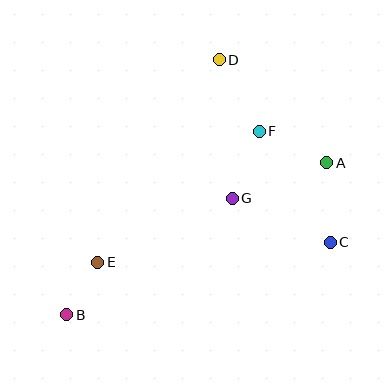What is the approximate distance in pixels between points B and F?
The distance between B and F is approximately 266 pixels.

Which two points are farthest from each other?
Points A and B are farthest from each other.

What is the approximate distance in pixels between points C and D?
The distance between C and D is approximately 214 pixels.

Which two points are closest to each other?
Points B and E are closest to each other.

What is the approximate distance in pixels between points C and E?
The distance between C and E is approximately 233 pixels.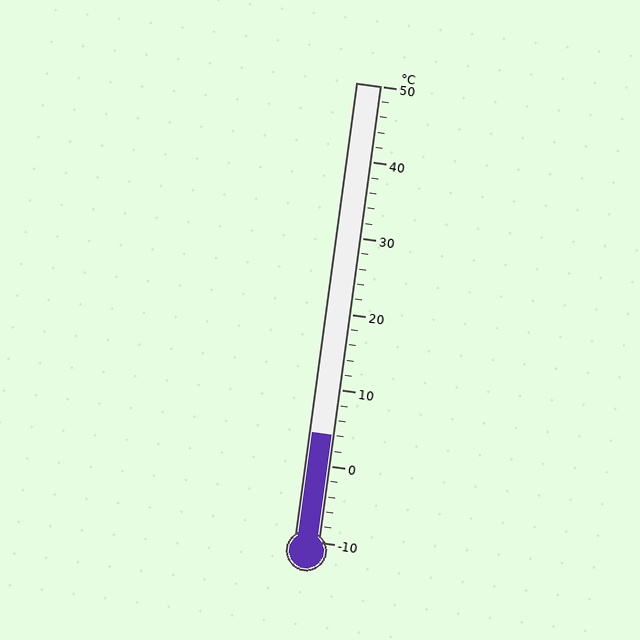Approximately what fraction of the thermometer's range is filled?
The thermometer is filled to approximately 25% of its range.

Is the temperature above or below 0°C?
The temperature is above 0°C.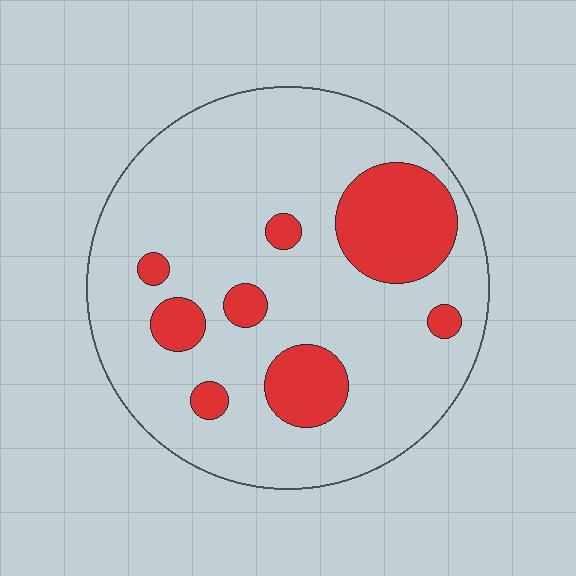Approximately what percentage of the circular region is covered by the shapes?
Approximately 20%.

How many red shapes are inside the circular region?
8.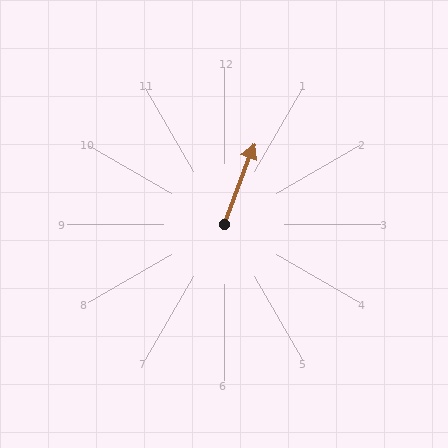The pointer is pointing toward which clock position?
Roughly 1 o'clock.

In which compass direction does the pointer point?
North.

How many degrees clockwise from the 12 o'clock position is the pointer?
Approximately 21 degrees.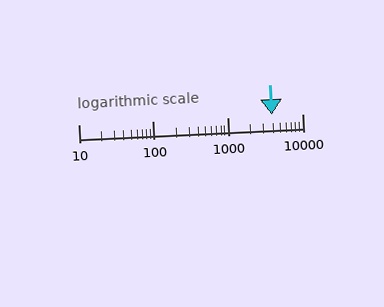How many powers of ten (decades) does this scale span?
The scale spans 3 decades, from 10 to 10000.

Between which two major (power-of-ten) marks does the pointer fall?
The pointer is between 1000 and 10000.